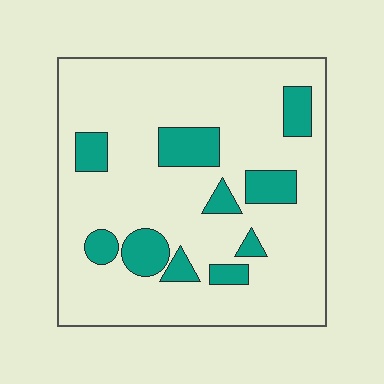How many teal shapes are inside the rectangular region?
10.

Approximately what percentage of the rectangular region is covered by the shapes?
Approximately 20%.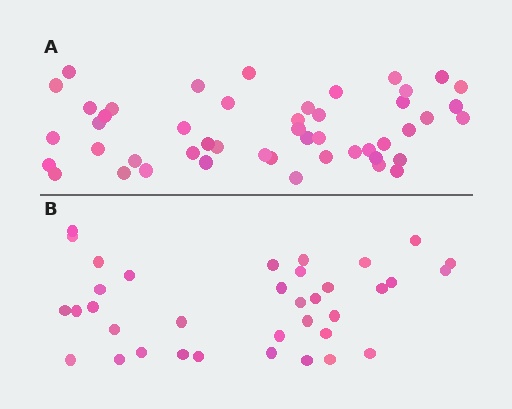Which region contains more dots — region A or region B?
Region A (the top region) has more dots.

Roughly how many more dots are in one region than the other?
Region A has roughly 12 or so more dots than region B.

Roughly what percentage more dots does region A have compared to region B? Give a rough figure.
About 35% more.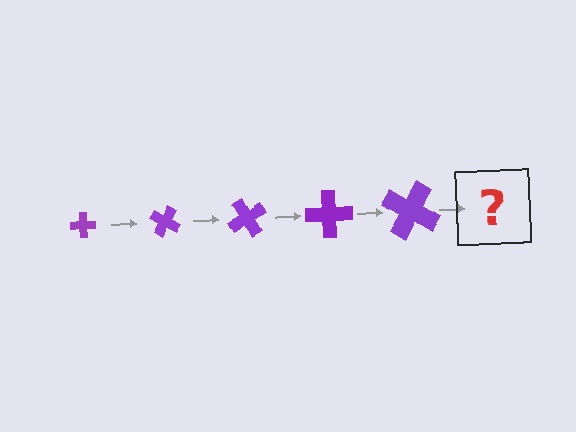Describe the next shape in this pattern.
It should be a cross, larger than the previous one and rotated 150 degrees from the start.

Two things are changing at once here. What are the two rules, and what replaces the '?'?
The two rules are that the cross grows larger each step and it rotates 30 degrees each step. The '?' should be a cross, larger than the previous one and rotated 150 degrees from the start.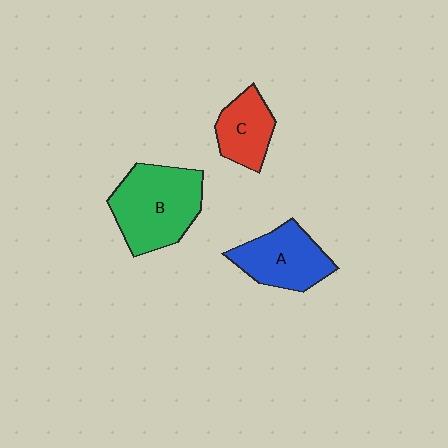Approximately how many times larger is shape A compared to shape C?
Approximately 1.3 times.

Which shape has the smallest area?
Shape C (red).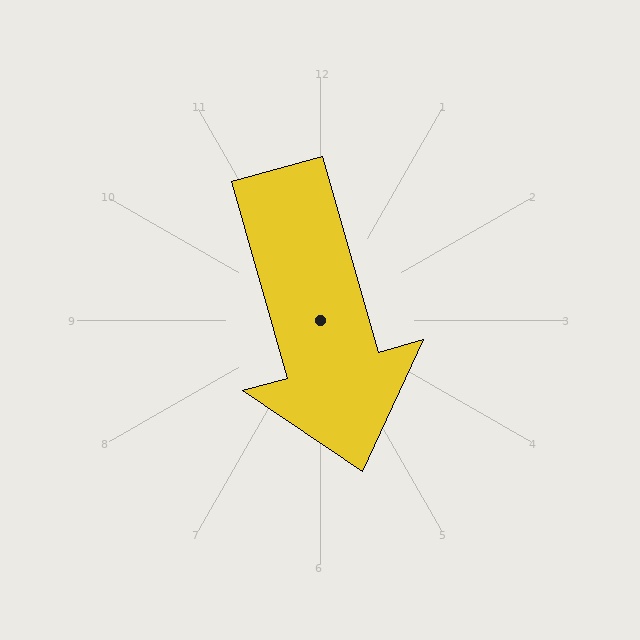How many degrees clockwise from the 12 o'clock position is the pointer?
Approximately 164 degrees.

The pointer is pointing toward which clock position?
Roughly 5 o'clock.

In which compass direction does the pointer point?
South.